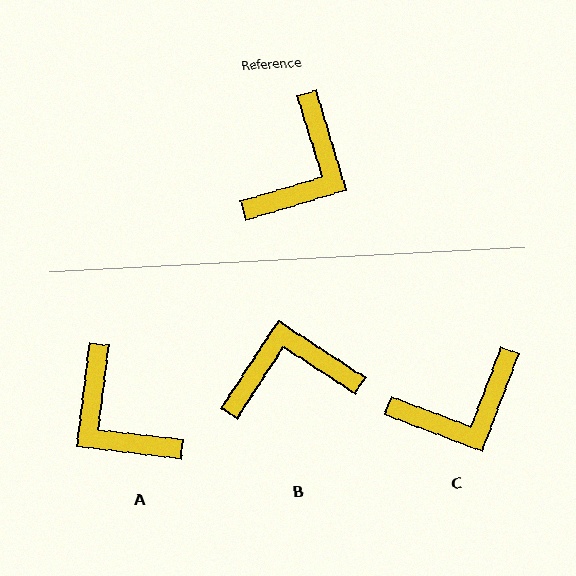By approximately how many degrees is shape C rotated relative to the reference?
Approximately 38 degrees clockwise.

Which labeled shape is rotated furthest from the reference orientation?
B, about 130 degrees away.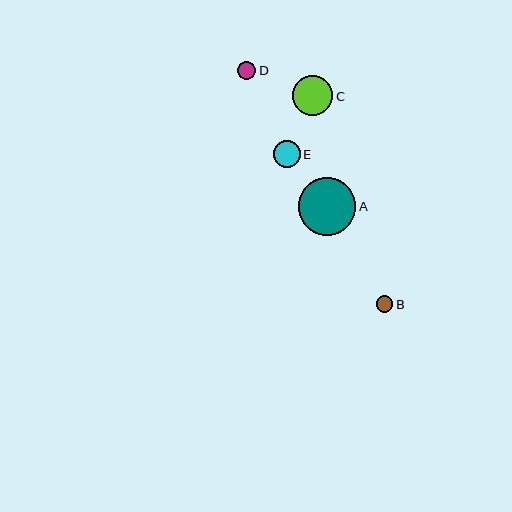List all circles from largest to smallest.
From largest to smallest: A, C, E, D, B.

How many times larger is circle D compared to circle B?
Circle D is approximately 1.1 times the size of circle B.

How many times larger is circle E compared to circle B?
Circle E is approximately 1.7 times the size of circle B.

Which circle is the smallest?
Circle B is the smallest with a size of approximately 16 pixels.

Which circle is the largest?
Circle A is the largest with a size of approximately 57 pixels.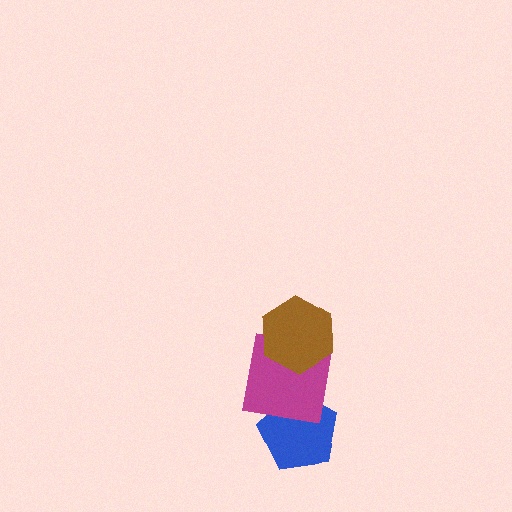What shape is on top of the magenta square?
The brown hexagon is on top of the magenta square.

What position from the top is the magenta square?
The magenta square is 2nd from the top.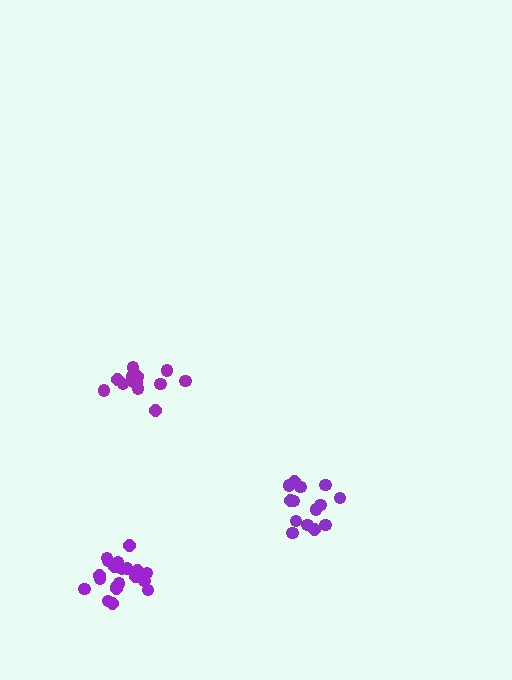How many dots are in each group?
Group 1: 14 dots, Group 2: 20 dots, Group 3: 15 dots (49 total).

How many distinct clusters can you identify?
There are 3 distinct clusters.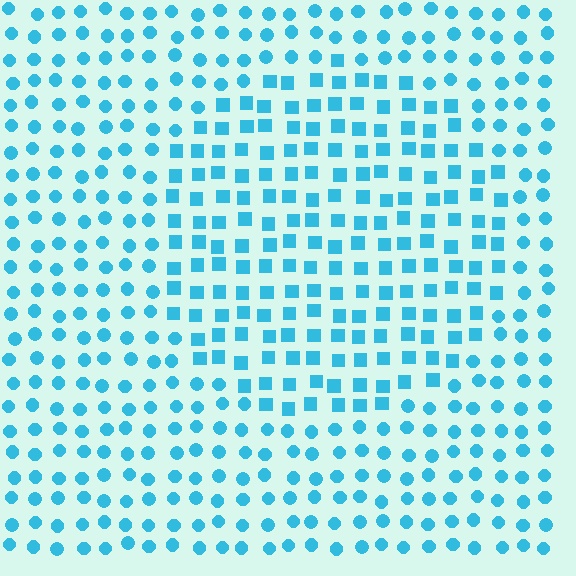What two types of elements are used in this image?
The image uses squares inside the circle region and circles outside it.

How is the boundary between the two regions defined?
The boundary is defined by a change in element shape: squares inside vs. circles outside. All elements share the same color and spacing.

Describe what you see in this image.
The image is filled with small cyan elements arranged in a uniform grid. A circle-shaped region contains squares, while the surrounding area contains circles. The boundary is defined purely by the change in element shape.